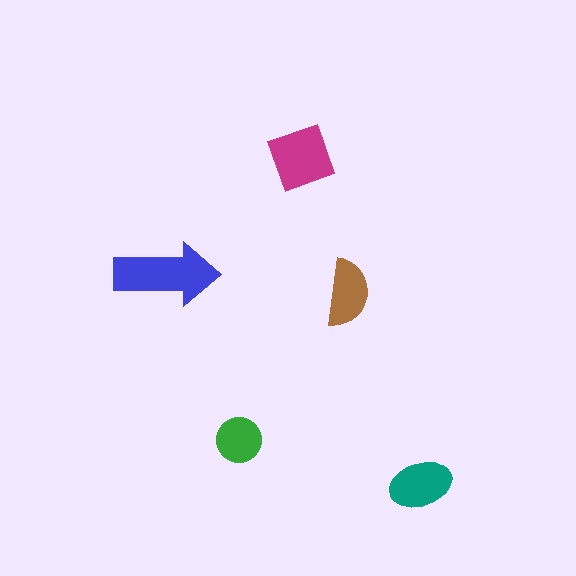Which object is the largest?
The blue arrow.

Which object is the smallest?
The green circle.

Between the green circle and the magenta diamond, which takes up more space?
The magenta diamond.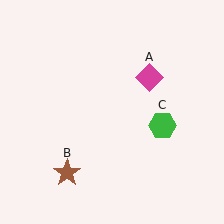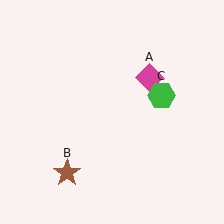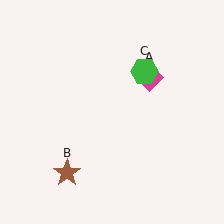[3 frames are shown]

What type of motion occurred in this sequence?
The green hexagon (object C) rotated counterclockwise around the center of the scene.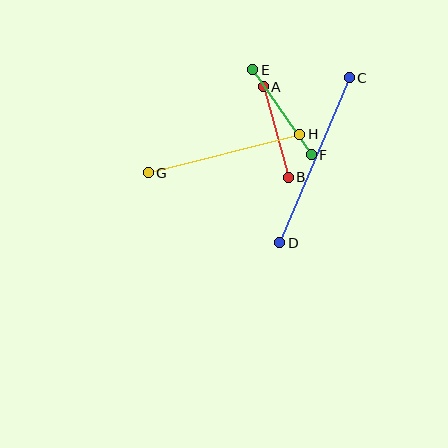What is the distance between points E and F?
The distance is approximately 103 pixels.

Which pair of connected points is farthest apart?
Points C and D are farthest apart.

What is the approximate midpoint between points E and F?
The midpoint is at approximately (282, 112) pixels.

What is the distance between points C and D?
The distance is approximately 179 pixels.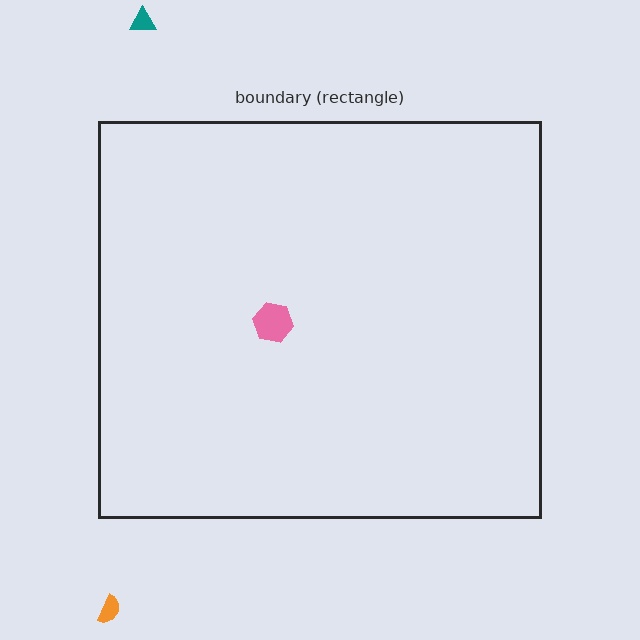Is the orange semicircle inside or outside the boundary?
Outside.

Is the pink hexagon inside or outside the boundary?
Inside.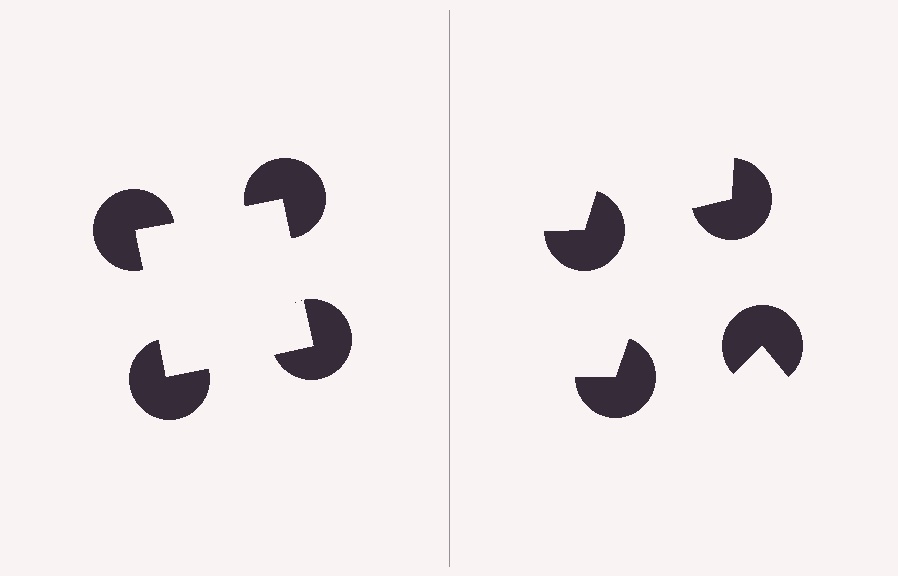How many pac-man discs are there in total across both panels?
8 — 4 on each side.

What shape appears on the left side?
An illusory square.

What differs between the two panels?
The pac-man discs are positioned identically on both sides; only the wedge orientations differ. On the left they align to a square; on the right they are misaligned.